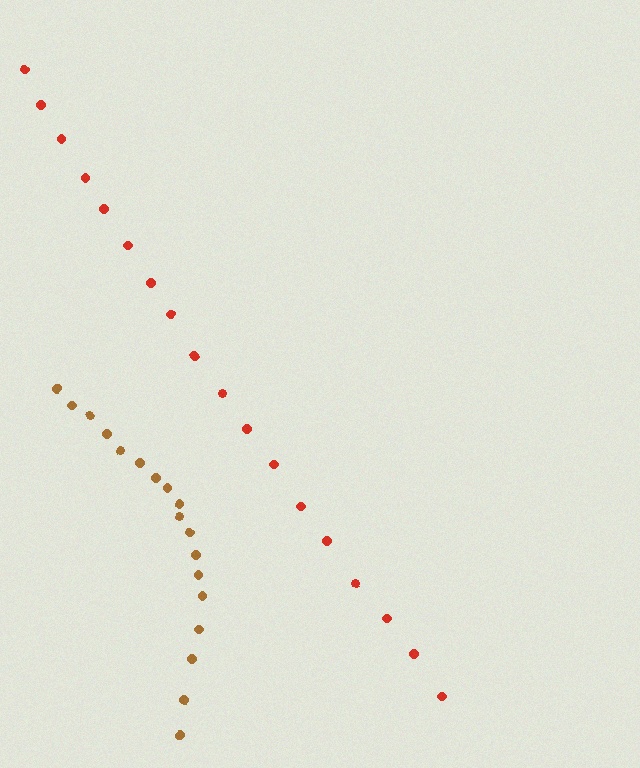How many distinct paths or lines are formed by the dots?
There are 2 distinct paths.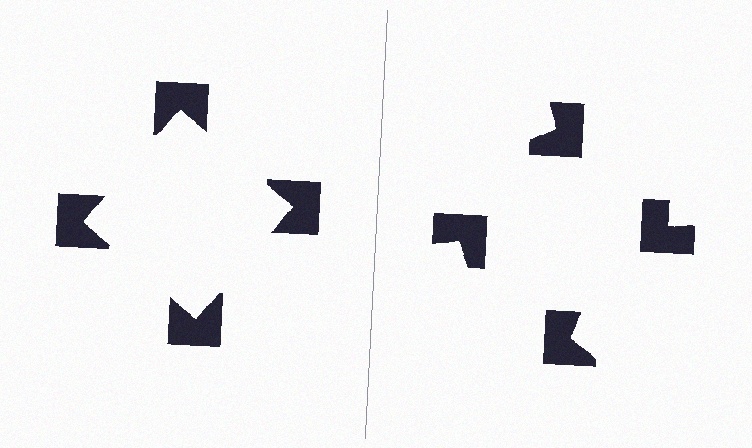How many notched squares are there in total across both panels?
8 — 4 on each side.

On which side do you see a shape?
An illusory square appears on the left side. On the right side the wedge cuts are rotated, so no coherent shape forms.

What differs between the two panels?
The notched squares are positioned identically on both sides; only the wedge orientations differ. On the left they align to a square; on the right they are misaligned.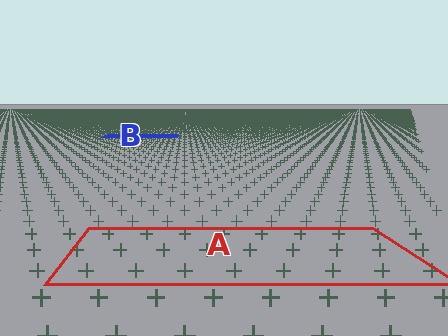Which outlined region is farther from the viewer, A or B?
Region B is farther from the viewer — the texture elements inside it appear smaller and more densely packed.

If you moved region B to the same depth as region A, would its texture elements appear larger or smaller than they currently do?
They would appear larger. At a closer depth, the same texture elements are projected at a bigger on-screen size.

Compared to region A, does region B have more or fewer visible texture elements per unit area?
Region B has more texture elements per unit area — they are packed more densely because it is farther away.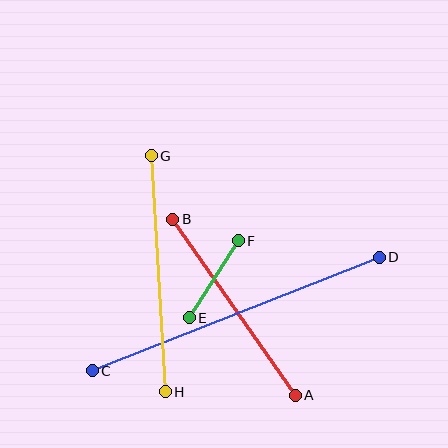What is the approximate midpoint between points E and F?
The midpoint is at approximately (214, 279) pixels.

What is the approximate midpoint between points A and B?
The midpoint is at approximately (234, 307) pixels.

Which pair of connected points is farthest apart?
Points C and D are farthest apart.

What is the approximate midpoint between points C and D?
The midpoint is at approximately (236, 314) pixels.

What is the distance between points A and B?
The distance is approximately 214 pixels.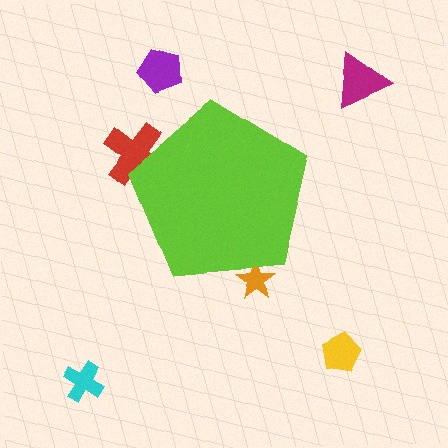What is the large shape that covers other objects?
A lime pentagon.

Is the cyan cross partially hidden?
No, the cyan cross is fully visible.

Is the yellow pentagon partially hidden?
No, the yellow pentagon is fully visible.